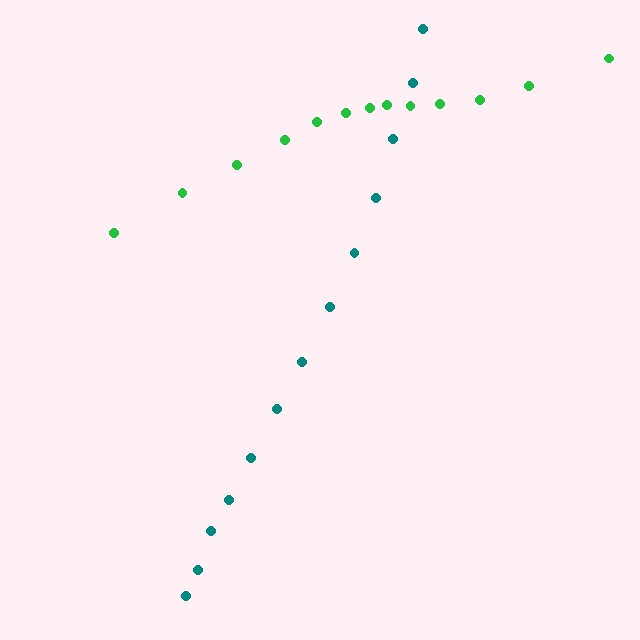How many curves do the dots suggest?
There are 2 distinct paths.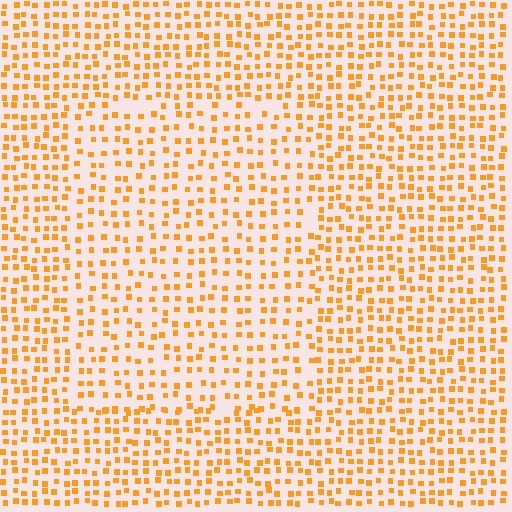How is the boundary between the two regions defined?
The boundary is defined by a change in element density (approximately 1.4x ratio). All elements are the same color, size, and shape.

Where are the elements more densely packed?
The elements are more densely packed outside the rectangle boundary.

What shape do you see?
I see a rectangle.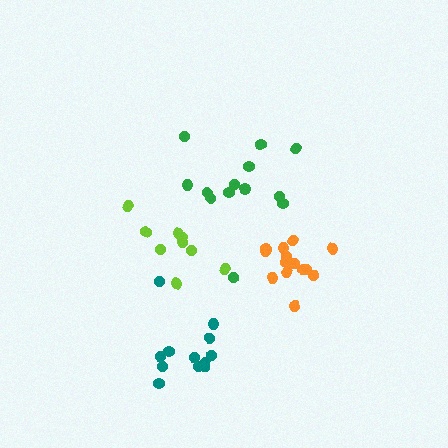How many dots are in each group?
Group 1: 9 dots, Group 2: 12 dots, Group 3: 14 dots, Group 4: 13 dots (48 total).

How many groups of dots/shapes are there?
There are 4 groups.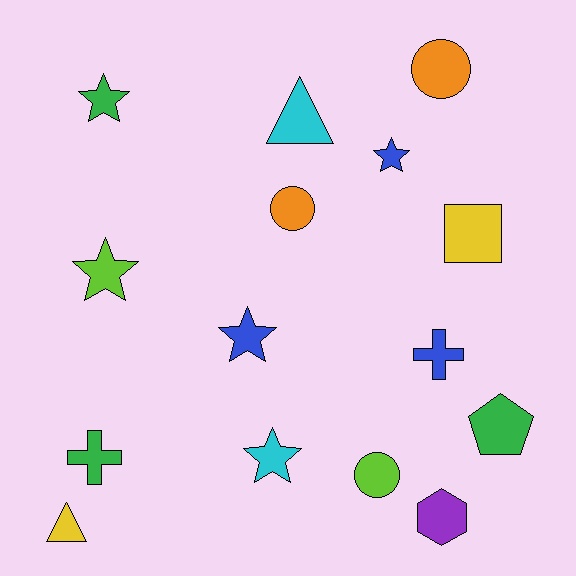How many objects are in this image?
There are 15 objects.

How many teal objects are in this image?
There are no teal objects.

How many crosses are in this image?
There are 2 crosses.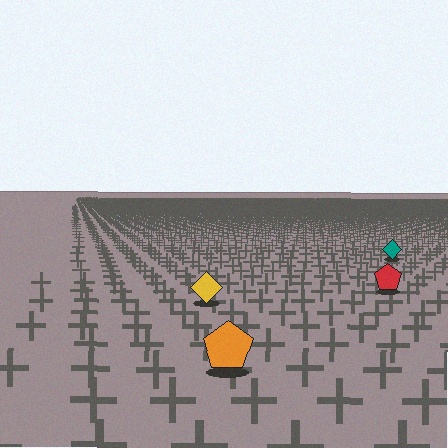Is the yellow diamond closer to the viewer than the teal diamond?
Yes. The yellow diamond is closer — you can tell from the texture gradient: the ground texture is coarser near it.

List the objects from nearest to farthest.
From nearest to farthest: the orange pentagon, the yellow diamond, the red pentagon, the teal diamond.